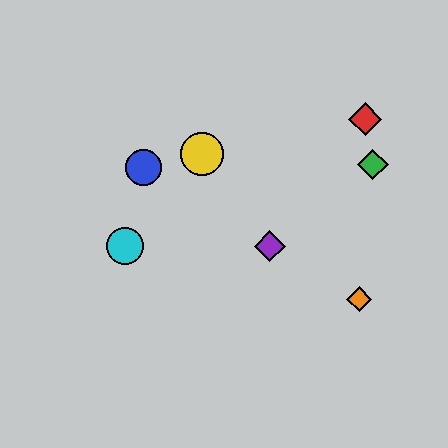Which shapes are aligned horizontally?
The purple diamond, the cyan circle are aligned horizontally.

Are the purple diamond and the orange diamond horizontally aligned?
No, the purple diamond is at y≈246 and the orange diamond is at y≈299.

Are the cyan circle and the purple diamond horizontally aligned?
Yes, both are at y≈246.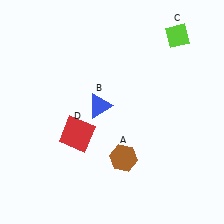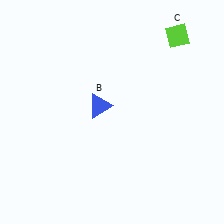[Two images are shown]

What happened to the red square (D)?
The red square (D) was removed in Image 2. It was in the bottom-left area of Image 1.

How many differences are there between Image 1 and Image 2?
There are 2 differences between the two images.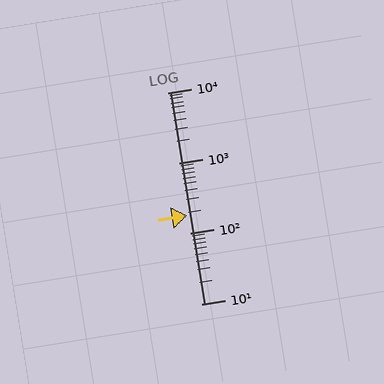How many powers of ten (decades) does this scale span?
The scale spans 3 decades, from 10 to 10000.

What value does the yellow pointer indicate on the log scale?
The pointer indicates approximately 180.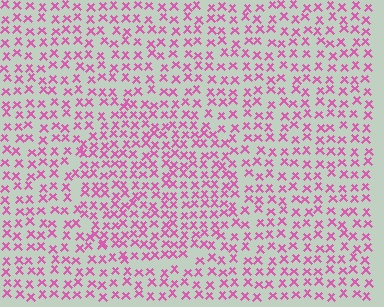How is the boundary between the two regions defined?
The boundary is defined by a change in element density (approximately 1.5x ratio). All elements are the same color, size, and shape.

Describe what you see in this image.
The image contains small pink elements arranged at two different densities. A circle-shaped region is visible where the elements are more densely packed than the surrounding area.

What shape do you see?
I see a circle.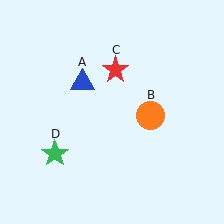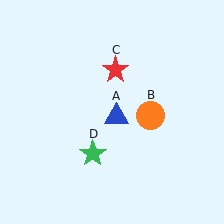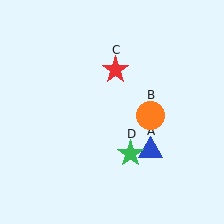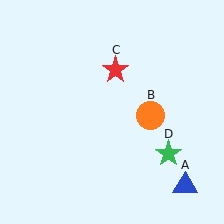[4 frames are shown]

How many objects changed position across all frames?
2 objects changed position: blue triangle (object A), green star (object D).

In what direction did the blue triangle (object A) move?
The blue triangle (object A) moved down and to the right.